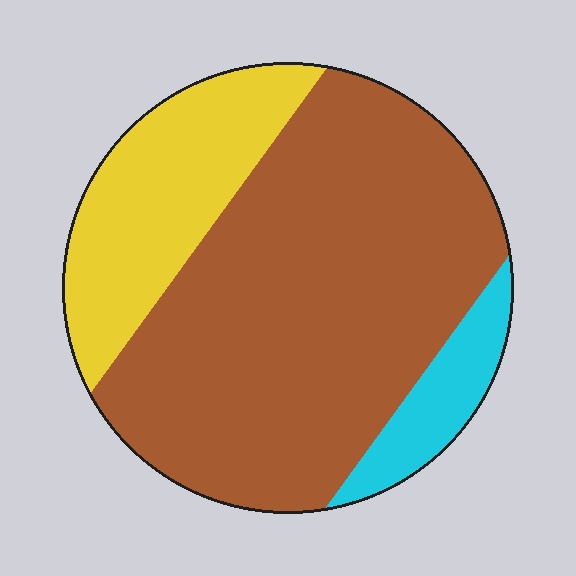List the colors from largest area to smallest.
From largest to smallest: brown, yellow, cyan.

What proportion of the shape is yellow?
Yellow covers about 25% of the shape.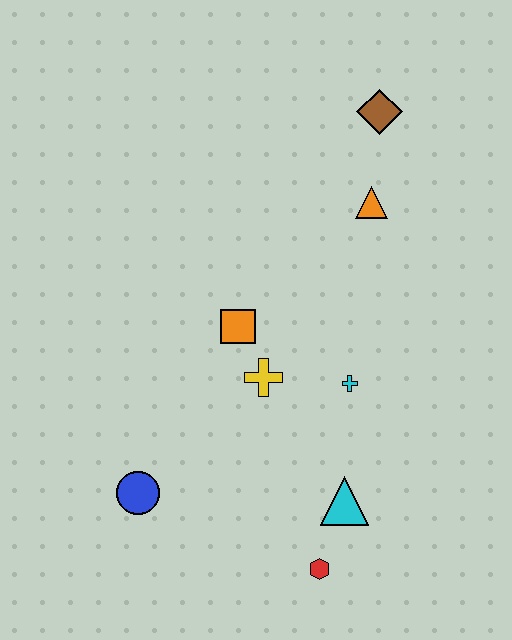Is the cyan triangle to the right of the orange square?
Yes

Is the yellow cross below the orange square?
Yes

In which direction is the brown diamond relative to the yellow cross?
The brown diamond is above the yellow cross.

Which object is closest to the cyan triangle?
The red hexagon is closest to the cyan triangle.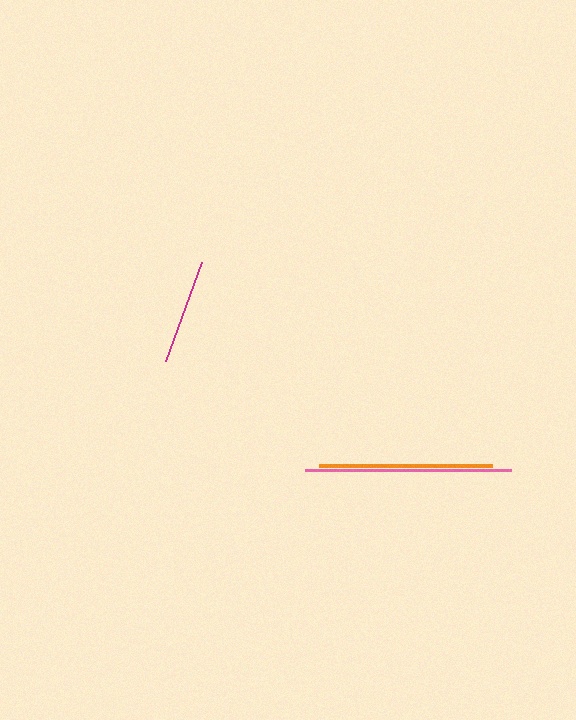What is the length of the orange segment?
The orange segment is approximately 174 pixels long.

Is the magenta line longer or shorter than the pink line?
The pink line is longer than the magenta line.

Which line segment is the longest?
The pink line is the longest at approximately 205 pixels.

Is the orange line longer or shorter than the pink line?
The pink line is longer than the orange line.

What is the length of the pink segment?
The pink segment is approximately 205 pixels long.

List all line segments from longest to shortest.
From longest to shortest: pink, orange, magenta.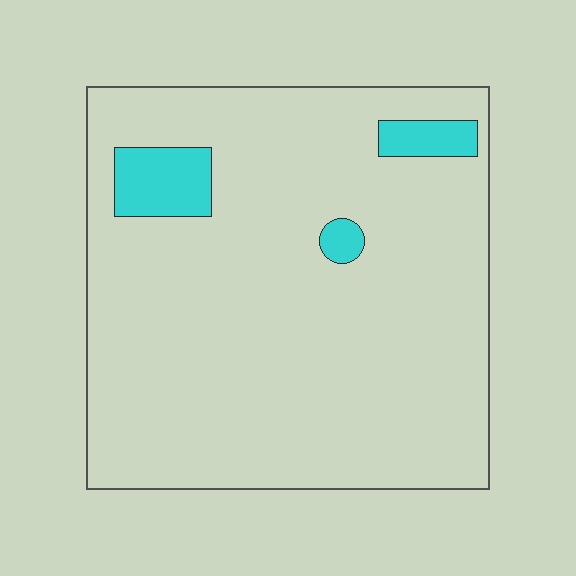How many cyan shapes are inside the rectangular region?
3.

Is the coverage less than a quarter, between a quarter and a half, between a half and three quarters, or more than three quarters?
Less than a quarter.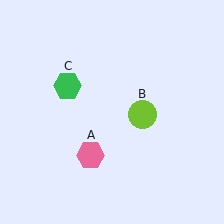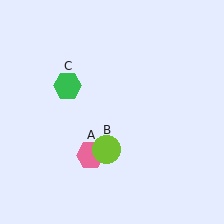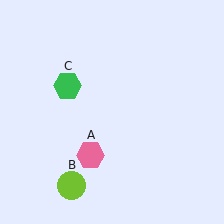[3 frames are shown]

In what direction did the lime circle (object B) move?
The lime circle (object B) moved down and to the left.